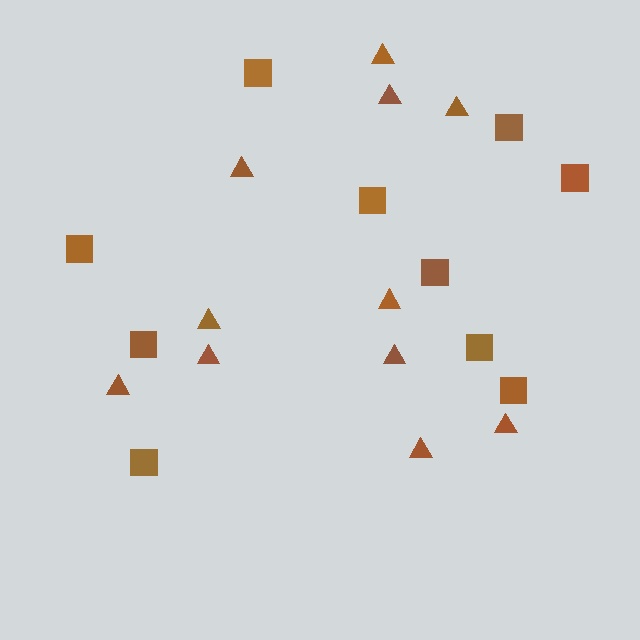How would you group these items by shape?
There are 2 groups: one group of triangles (11) and one group of squares (10).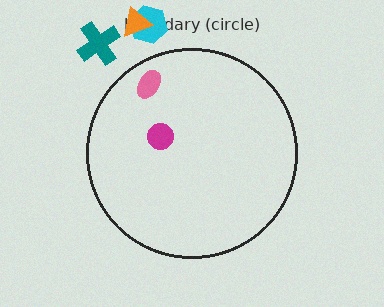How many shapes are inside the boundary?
2 inside, 3 outside.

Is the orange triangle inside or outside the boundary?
Outside.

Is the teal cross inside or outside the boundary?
Outside.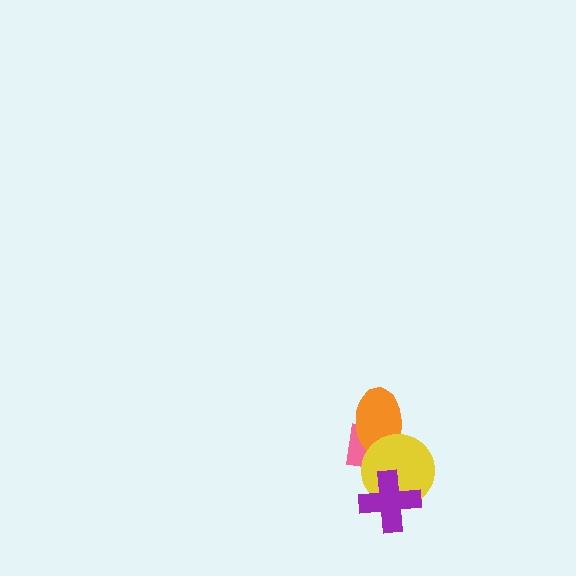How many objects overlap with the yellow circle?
3 objects overlap with the yellow circle.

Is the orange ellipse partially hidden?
Yes, it is partially covered by another shape.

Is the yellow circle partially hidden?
Yes, it is partially covered by another shape.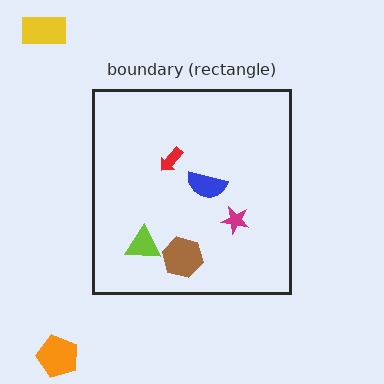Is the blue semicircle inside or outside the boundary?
Inside.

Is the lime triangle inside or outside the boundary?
Inside.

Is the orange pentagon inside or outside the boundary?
Outside.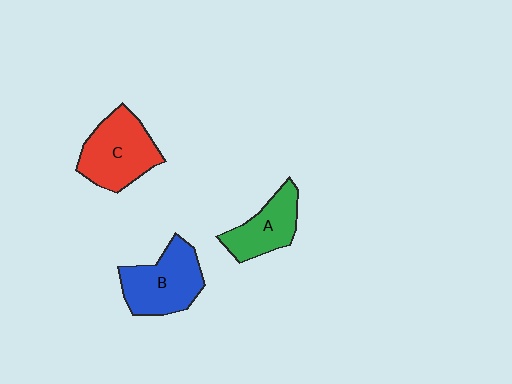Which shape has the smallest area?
Shape A (green).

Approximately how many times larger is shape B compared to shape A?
Approximately 1.3 times.